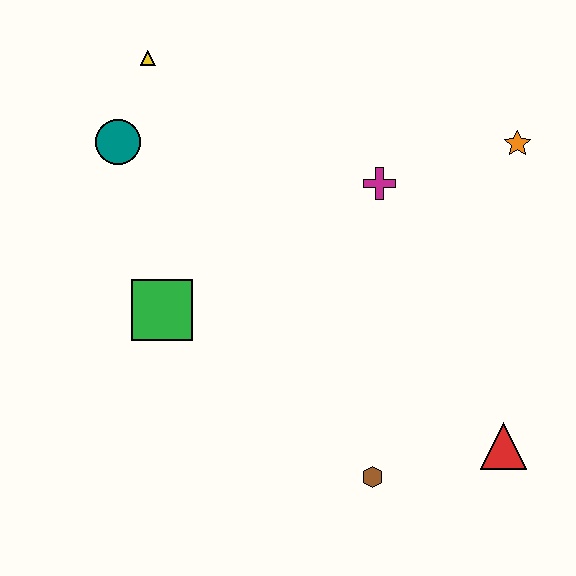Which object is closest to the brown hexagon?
The red triangle is closest to the brown hexagon.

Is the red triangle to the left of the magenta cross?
No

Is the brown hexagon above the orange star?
No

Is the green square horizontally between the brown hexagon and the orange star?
No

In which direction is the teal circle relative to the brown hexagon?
The teal circle is above the brown hexagon.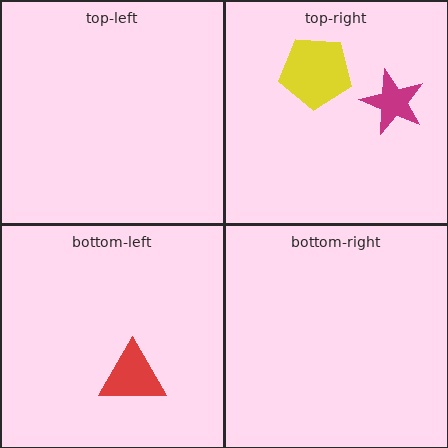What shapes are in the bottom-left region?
The red triangle.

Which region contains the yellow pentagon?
The top-right region.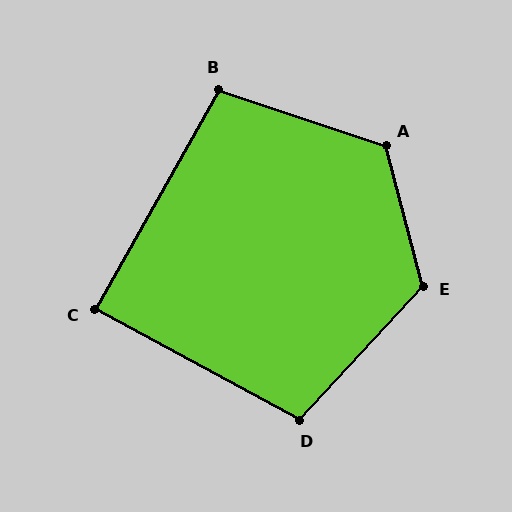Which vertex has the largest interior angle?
A, at approximately 124 degrees.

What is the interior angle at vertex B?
Approximately 101 degrees (obtuse).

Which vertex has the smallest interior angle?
C, at approximately 89 degrees.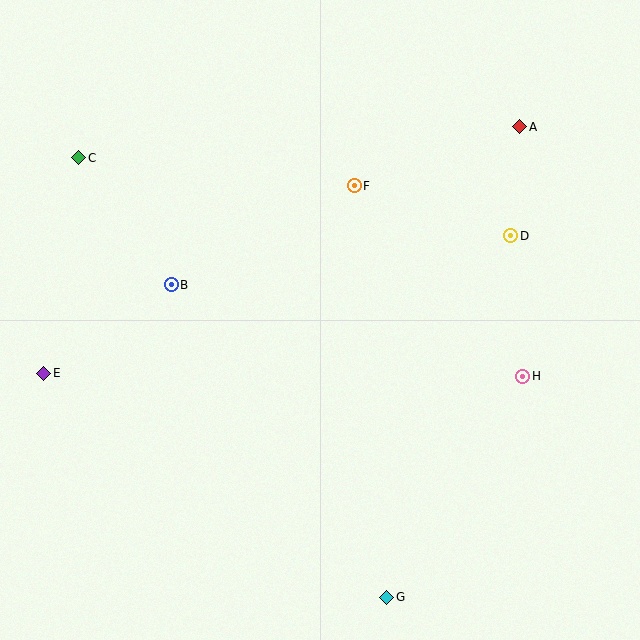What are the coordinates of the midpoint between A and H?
The midpoint between A and H is at (521, 252).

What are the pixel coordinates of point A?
Point A is at (520, 127).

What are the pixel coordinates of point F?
Point F is at (354, 186).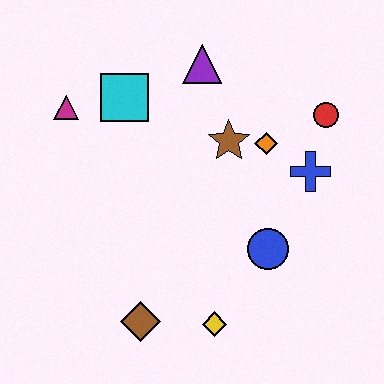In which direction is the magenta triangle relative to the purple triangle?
The magenta triangle is to the left of the purple triangle.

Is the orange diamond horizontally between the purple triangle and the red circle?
Yes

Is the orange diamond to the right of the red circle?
No